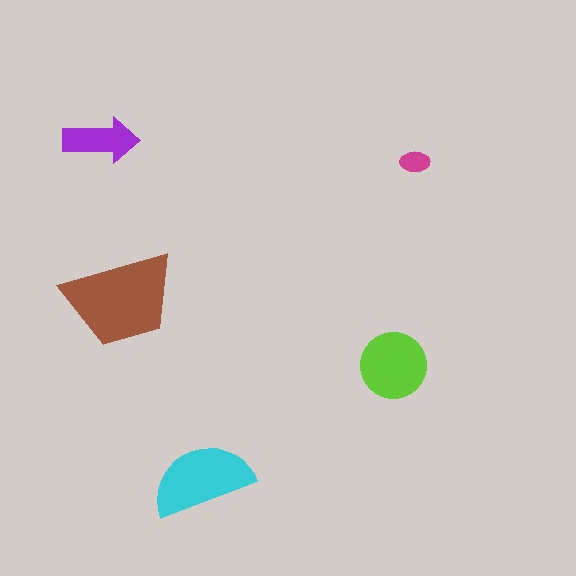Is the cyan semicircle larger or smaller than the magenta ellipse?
Larger.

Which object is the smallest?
The magenta ellipse.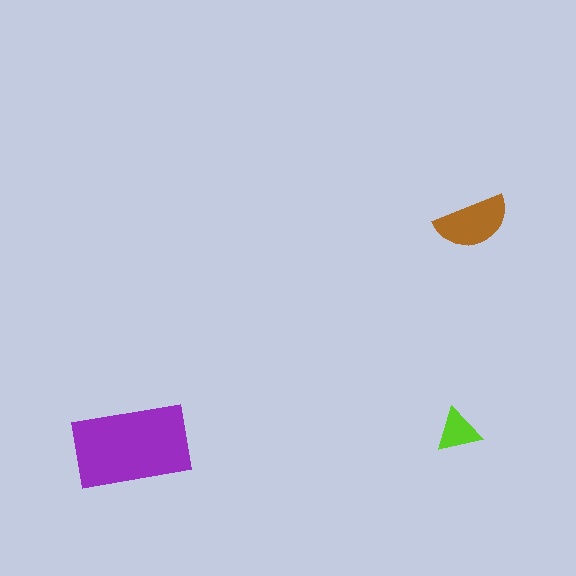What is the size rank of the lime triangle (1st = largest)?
3rd.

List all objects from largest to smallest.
The purple rectangle, the brown semicircle, the lime triangle.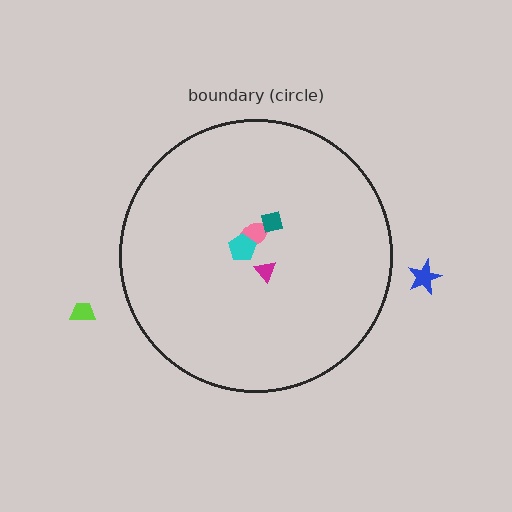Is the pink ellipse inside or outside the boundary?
Inside.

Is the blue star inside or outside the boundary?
Outside.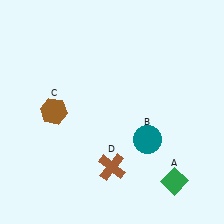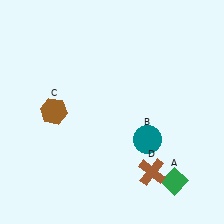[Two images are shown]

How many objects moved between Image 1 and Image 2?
1 object moved between the two images.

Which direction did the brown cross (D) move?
The brown cross (D) moved right.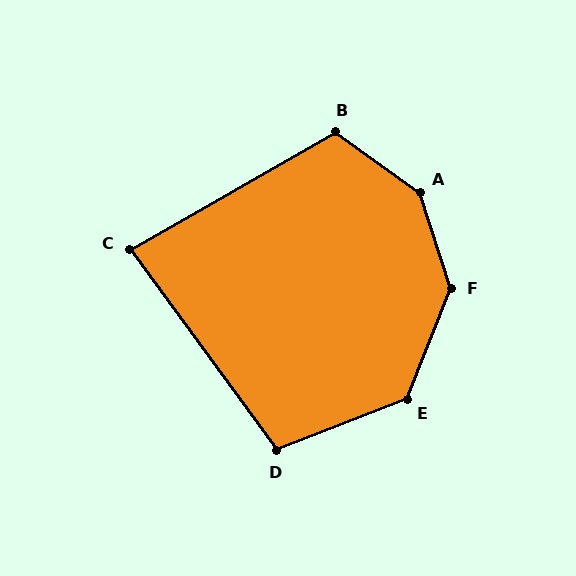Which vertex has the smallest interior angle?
C, at approximately 84 degrees.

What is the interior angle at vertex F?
Approximately 141 degrees (obtuse).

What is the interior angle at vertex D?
Approximately 105 degrees (obtuse).